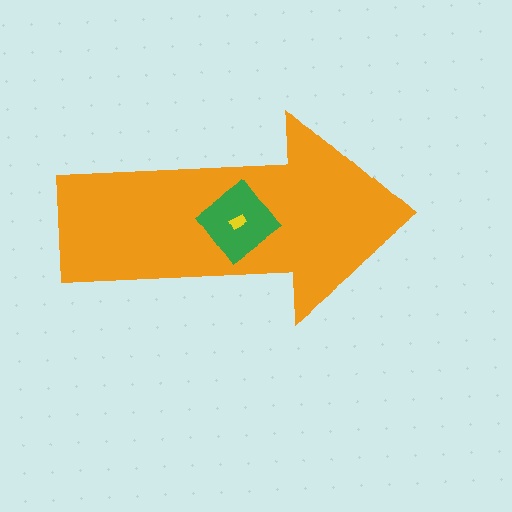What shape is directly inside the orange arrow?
The green diamond.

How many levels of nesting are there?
3.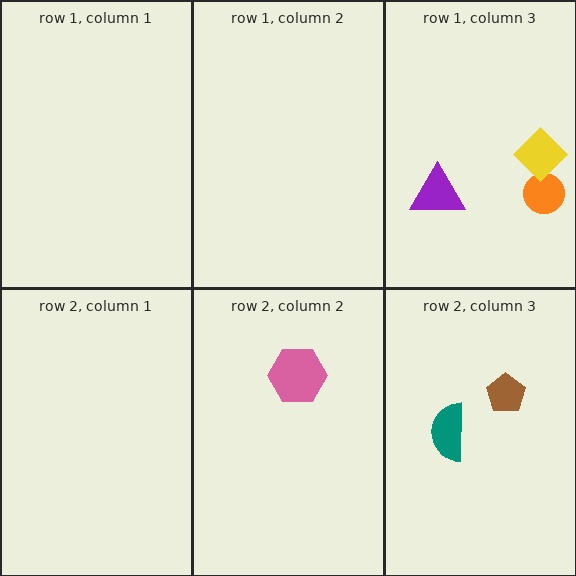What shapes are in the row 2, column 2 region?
The pink hexagon.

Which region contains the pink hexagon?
The row 2, column 2 region.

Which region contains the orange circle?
The row 1, column 3 region.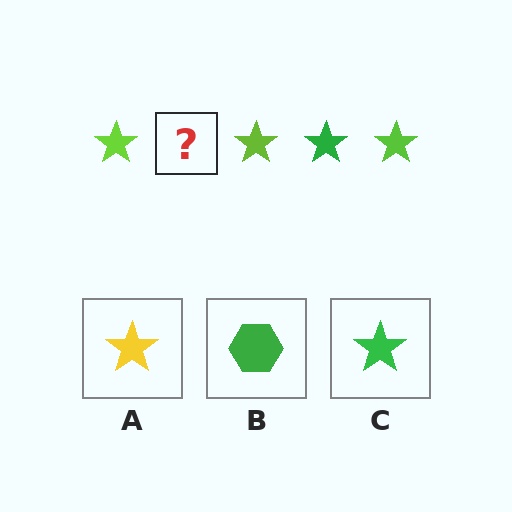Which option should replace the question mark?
Option C.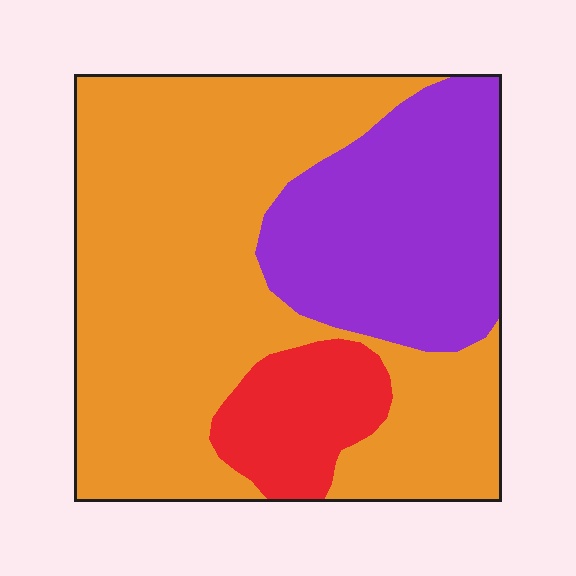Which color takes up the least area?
Red, at roughly 10%.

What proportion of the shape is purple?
Purple takes up between a sixth and a third of the shape.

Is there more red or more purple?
Purple.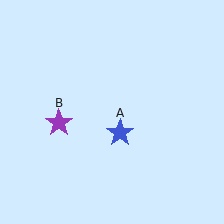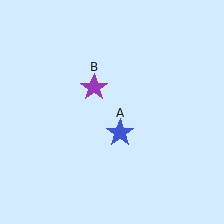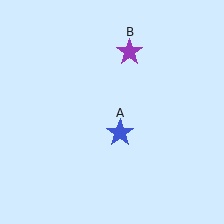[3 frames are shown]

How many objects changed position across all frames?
1 object changed position: purple star (object B).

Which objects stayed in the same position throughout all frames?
Blue star (object A) remained stationary.